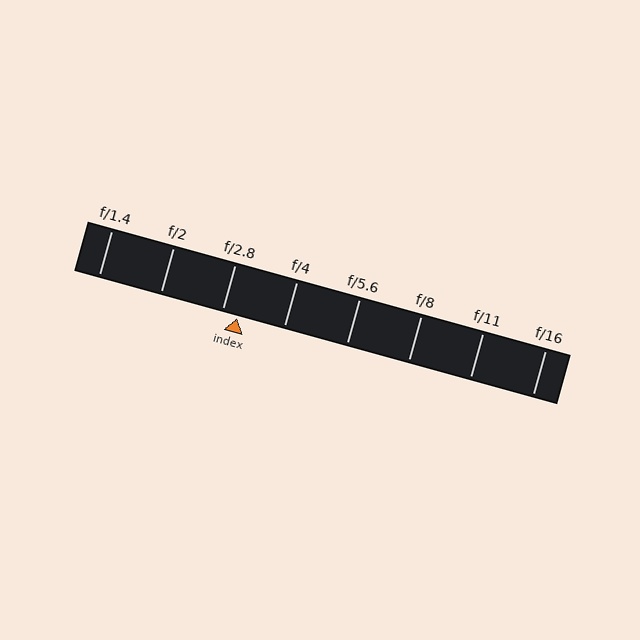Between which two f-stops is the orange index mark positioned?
The index mark is between f/2.8 and f/4.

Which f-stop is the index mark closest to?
The index mark is closest to f/2.8.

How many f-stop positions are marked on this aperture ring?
There are 8 f-stop positions marked.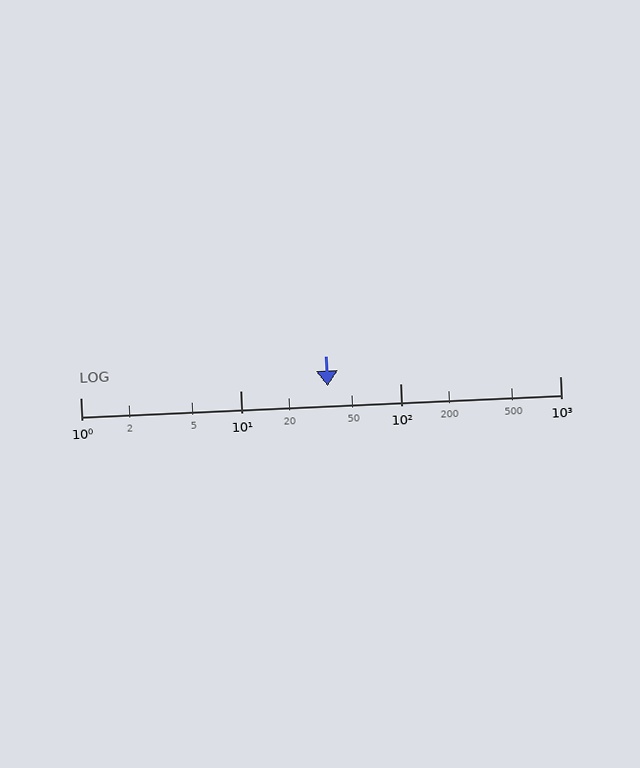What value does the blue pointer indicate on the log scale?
The pointer indicates approximately 35.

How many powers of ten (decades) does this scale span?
The scale spans 3 decades, from 1 to 1000.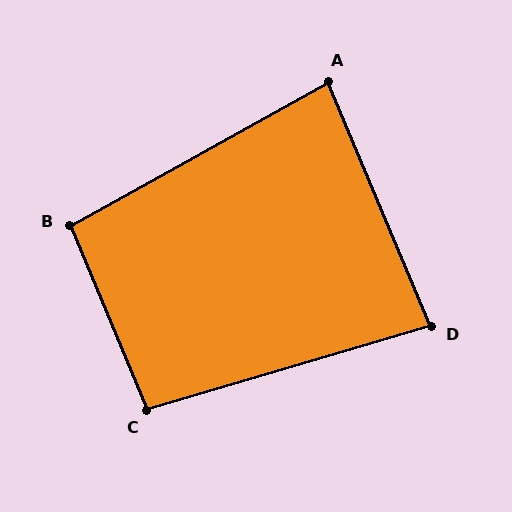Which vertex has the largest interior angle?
B, at approximately 97 degrees.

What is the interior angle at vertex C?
Approximately 96 degrees (obtuse).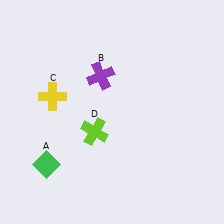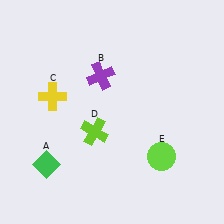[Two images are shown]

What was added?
A lime circle (E) was added in Image 2.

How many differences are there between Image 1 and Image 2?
There is 1 difference between the two images.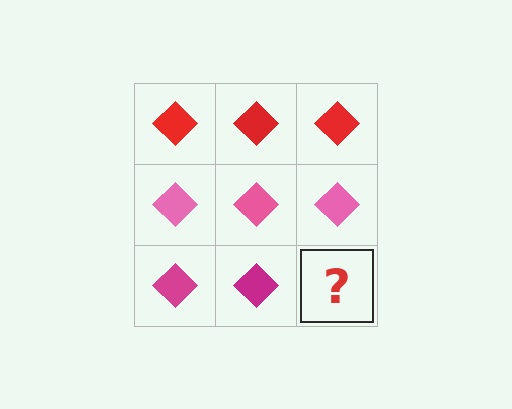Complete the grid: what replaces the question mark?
The question mark should be replaced with a magenta diamond.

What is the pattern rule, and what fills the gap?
The rule is that each row has a consistent color. The gap should be filled with a magenta diamond.